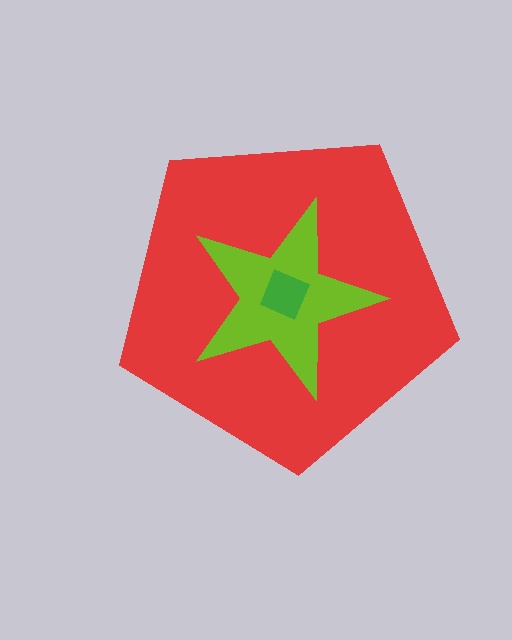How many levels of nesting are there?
3.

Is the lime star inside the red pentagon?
Yes.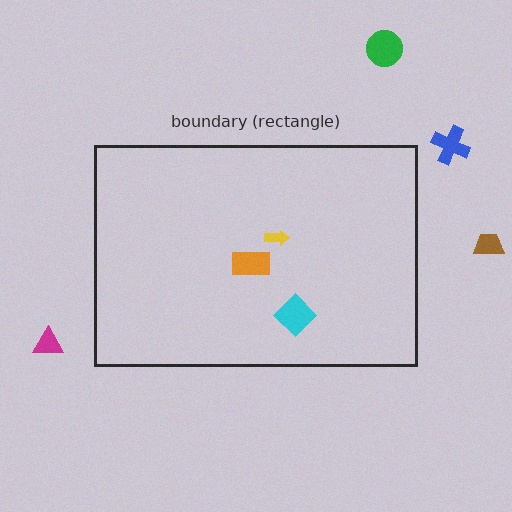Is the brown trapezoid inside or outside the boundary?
Outside.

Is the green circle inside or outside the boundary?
Outside.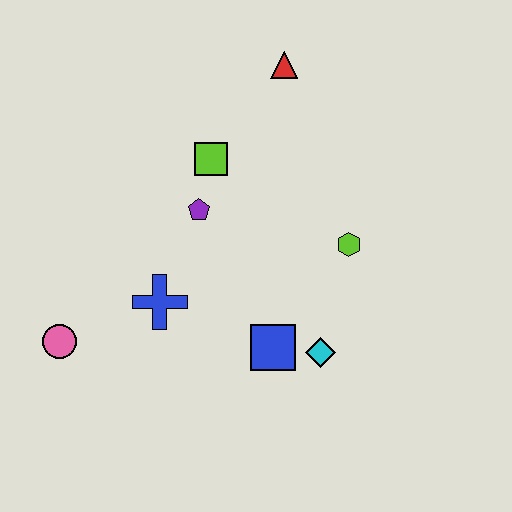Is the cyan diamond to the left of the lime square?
No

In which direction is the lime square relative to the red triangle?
The lime square is below the red triangle.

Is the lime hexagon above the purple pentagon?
No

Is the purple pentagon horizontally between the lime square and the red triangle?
No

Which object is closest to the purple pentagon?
The lime square is closest to the purple pentagon.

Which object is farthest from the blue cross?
The red triangle is farthest from the blue cross.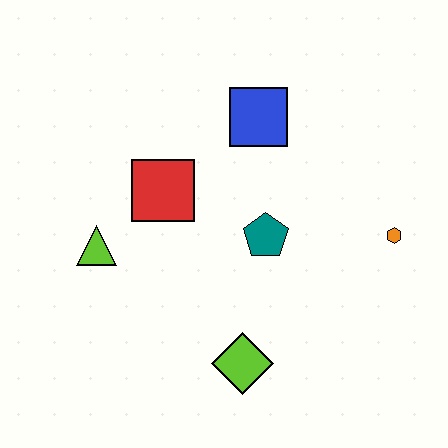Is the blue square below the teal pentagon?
No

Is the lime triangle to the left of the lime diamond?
Yes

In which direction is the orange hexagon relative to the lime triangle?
The orange hexagon is to the right of the lime triangle.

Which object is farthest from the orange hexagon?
The lime triangle is farthest from the orange hexagon.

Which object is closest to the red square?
The lime triangle is closest to the red square.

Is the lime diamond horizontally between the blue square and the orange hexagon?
No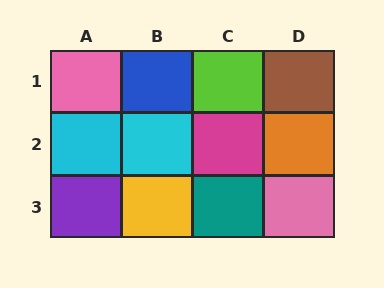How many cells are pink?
2 cells are pink.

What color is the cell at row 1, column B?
Blue.